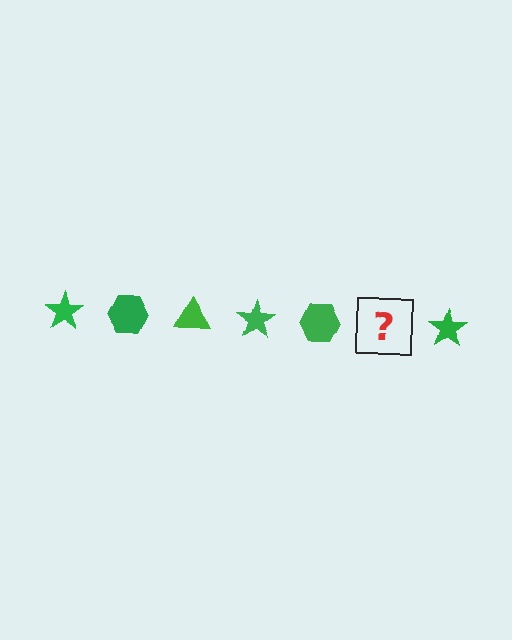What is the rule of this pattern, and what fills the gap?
The rule is that the pattern cycles through star, hexagon, triangle shapes in green. The gap should be filled with a green triangle.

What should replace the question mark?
The question mark should be replaced with a green triangle.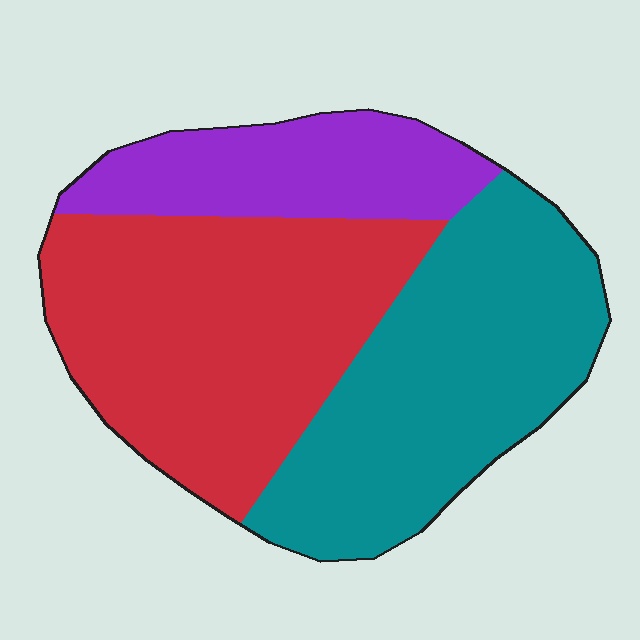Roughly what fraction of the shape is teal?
Teal takes up about three eighths (3/8) of the shape.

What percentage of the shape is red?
Red takes up about two fifths (2/5) of the shape.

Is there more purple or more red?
Red.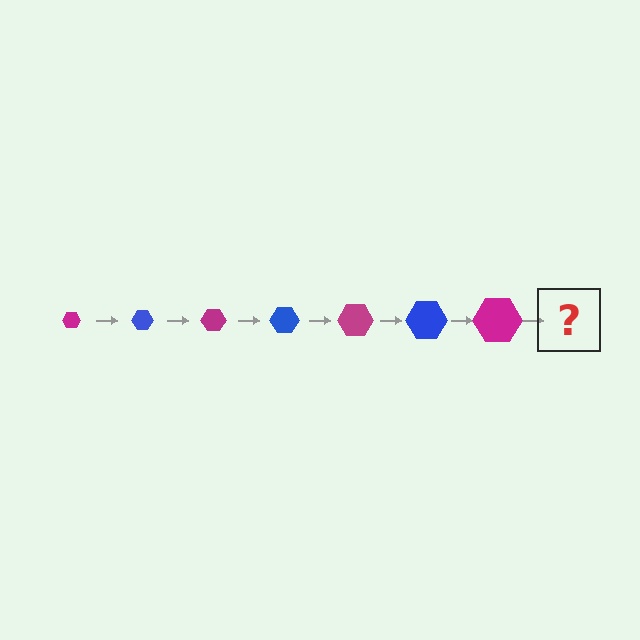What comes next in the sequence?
The next element should be a blue hexagon, larger than the previous one.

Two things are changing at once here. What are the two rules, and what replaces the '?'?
The two rules are that the hexagon grows larger each step and the color cycles through magenta and blue. The '?' should be a blue hexagon, larger than the previous one.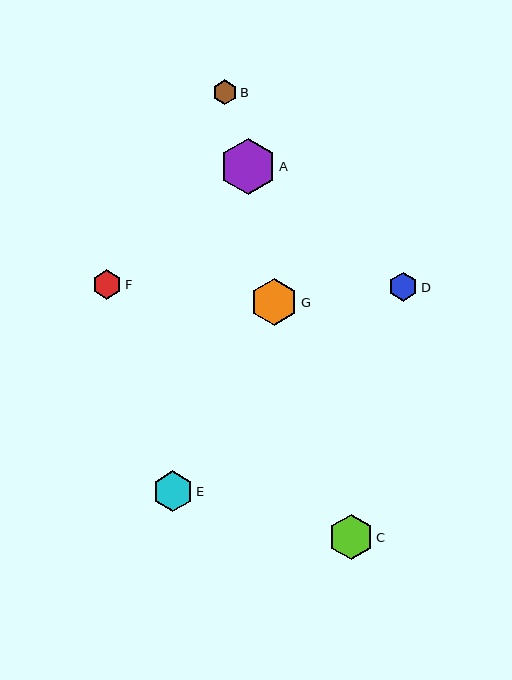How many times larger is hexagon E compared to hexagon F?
Hexagon E is approximately 1.4 times the size of hexagon F.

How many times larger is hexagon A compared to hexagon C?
Hexagon A is approximately 1.3 times the size of hexagon C.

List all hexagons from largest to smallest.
From largest to smallest: A, G, C, E, F, D, B.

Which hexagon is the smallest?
Hexagon B is the smallest with a size of approximately 24 pixels.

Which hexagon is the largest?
Hexagon A is the largest with a size of approximately 56 pixels.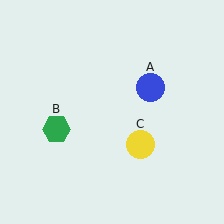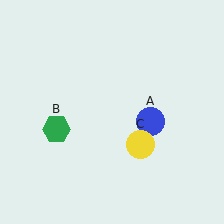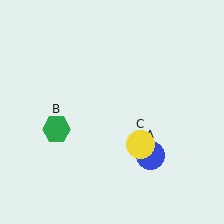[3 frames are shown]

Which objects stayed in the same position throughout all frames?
Green hexagon (object B) and yellow circle (object C) remained stationary.